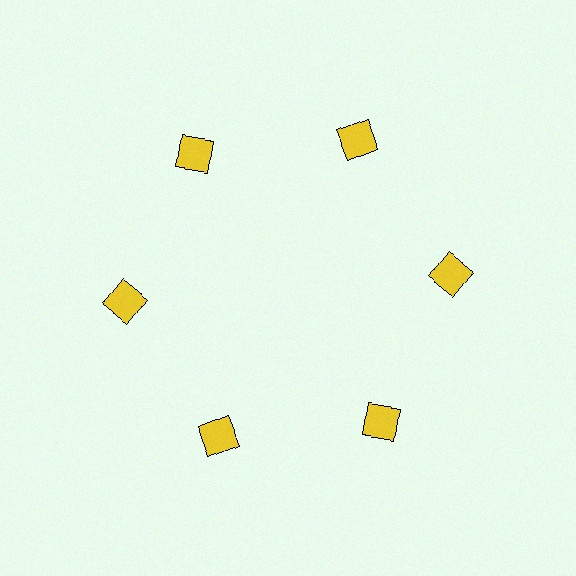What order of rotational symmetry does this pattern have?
This pattern has 6-fold rotational symmetry.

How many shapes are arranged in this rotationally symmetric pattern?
There are 6 shapes, arranged in 6 groups of 1.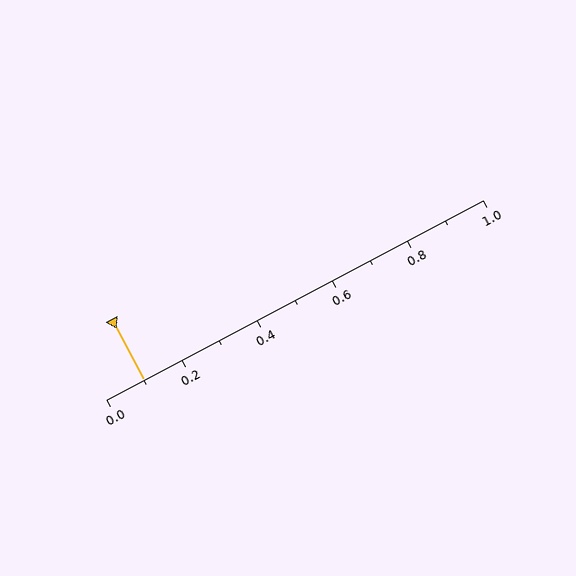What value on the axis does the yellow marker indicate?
The marker indicates approximately 0.1.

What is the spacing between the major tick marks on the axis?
The major ticks are spaced 0.2 apart.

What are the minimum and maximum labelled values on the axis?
The axis runs from 0.0 to 1.0.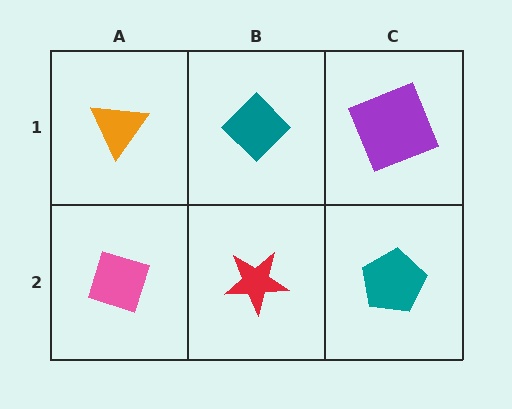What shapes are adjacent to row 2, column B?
A teal diamond (row 1, column B), a pink diamond (row 2, column A), a teal pentagon (row 2, column C).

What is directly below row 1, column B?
A red star.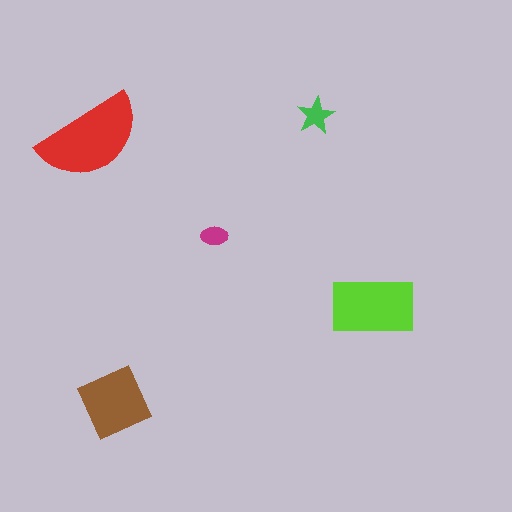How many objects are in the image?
There are 5 objects in the image.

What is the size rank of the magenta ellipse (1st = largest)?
5th.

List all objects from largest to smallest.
The red semicircle, the lime rectangle, the brown square, the green star, the magenta ellipse.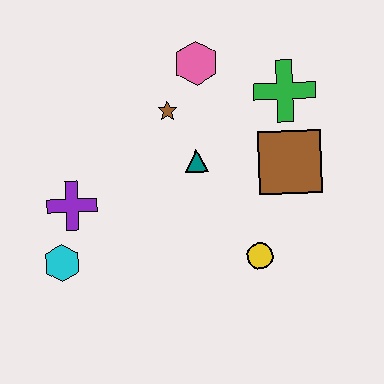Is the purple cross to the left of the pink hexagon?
Yes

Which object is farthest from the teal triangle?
The cyan hexagon is farthest from the teal triangle.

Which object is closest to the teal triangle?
The brown star is closest to the teal triangle.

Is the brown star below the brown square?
No